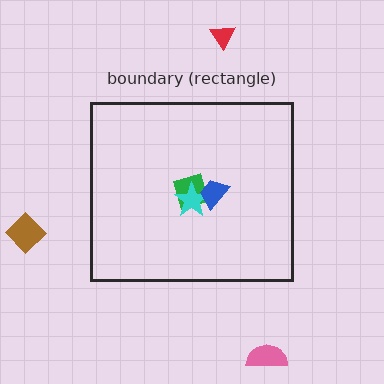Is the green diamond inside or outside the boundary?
Inside.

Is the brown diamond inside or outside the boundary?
Outside.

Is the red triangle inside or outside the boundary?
Outside.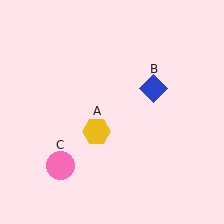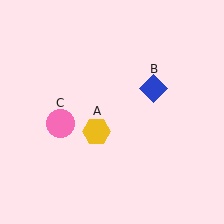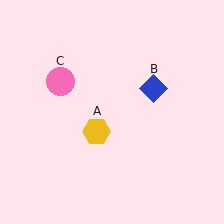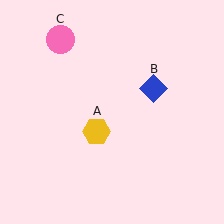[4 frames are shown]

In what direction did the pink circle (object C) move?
The pink circle (object C) moved up.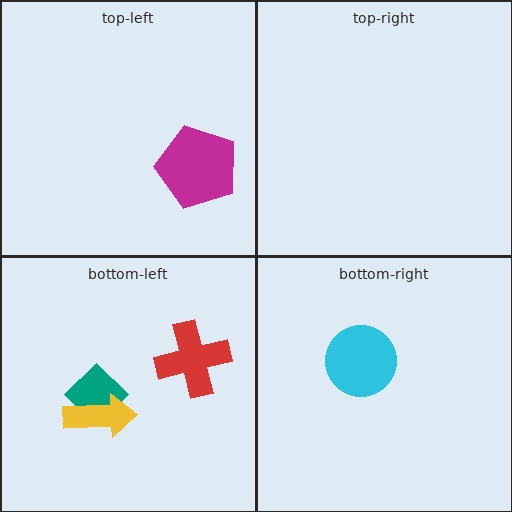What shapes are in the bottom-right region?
The cyan circle.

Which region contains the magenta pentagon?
The top-left region.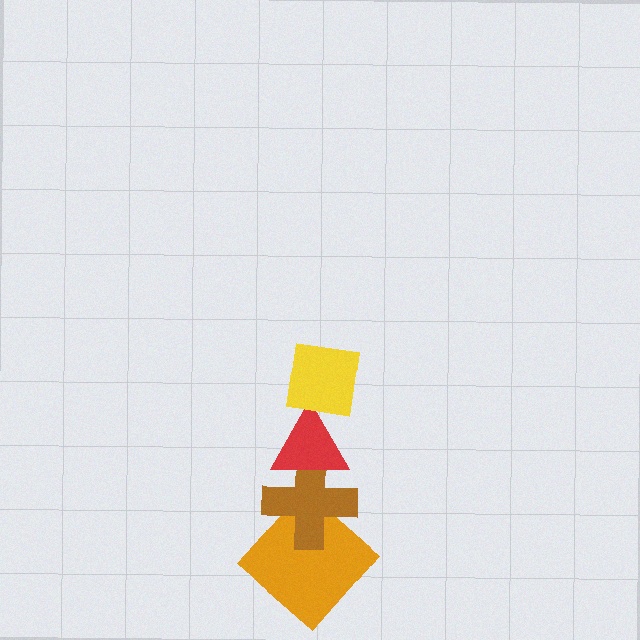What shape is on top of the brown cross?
The red triangle is on top of the brown cross.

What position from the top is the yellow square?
The yellow square is 1st from the top.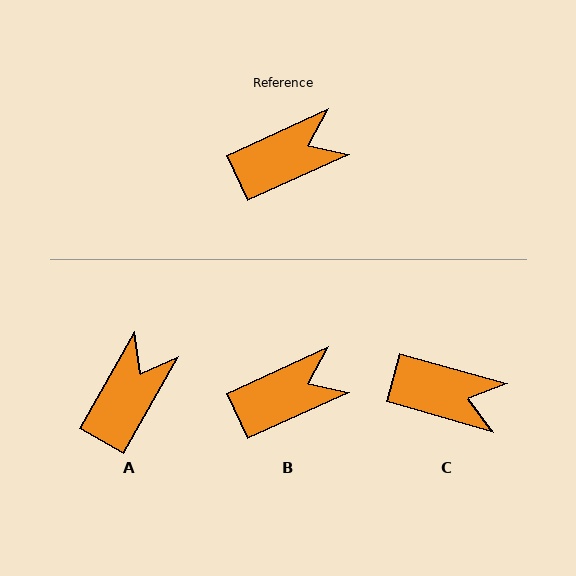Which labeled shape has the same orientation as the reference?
B.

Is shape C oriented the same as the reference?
No, it is off by about 41 degrees.